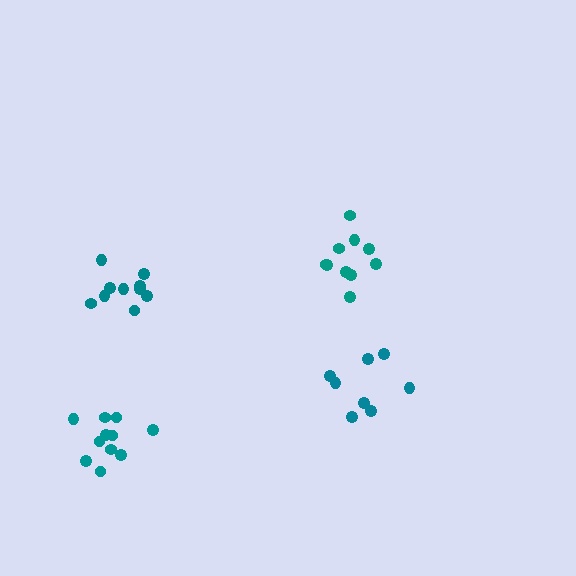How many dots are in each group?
Group 1: 8 dots, Group 2: 11 dots, Group 3: 10 dots, Group 4: 10 dots (39 total).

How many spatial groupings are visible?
There are 4 spatial groupings.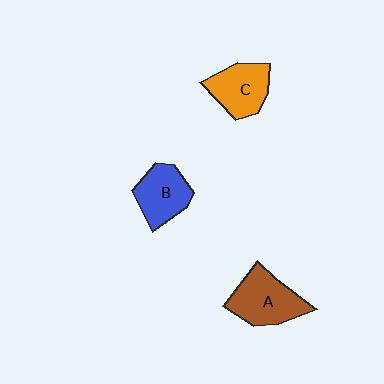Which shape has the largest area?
Shape A (brown).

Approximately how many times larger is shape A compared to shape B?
Approximately 1.2 times.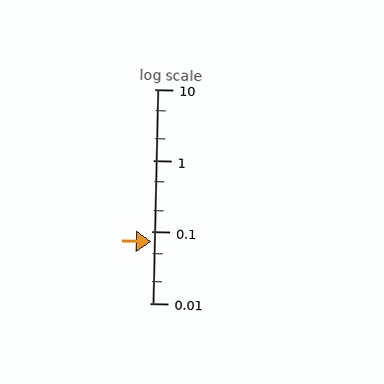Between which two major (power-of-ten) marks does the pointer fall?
The pointer is between 0.01 and 0.1.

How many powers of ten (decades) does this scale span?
The scale spans 3 decades, from 0.01 to 10.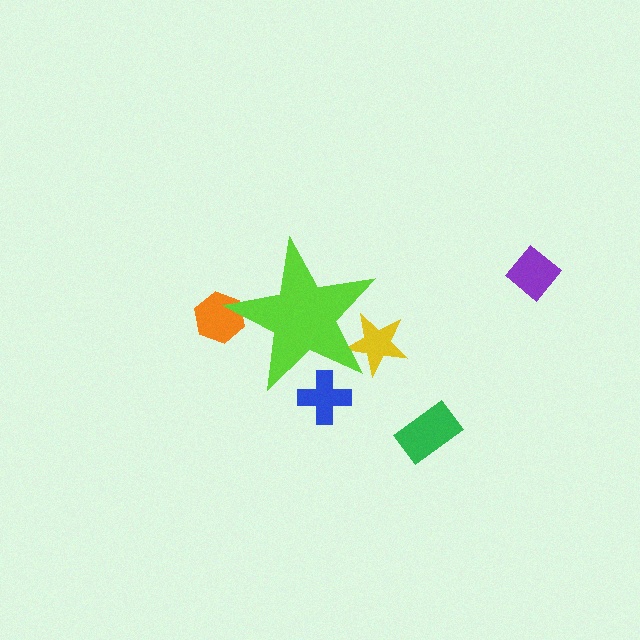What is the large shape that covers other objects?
A lime star.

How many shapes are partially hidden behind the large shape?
3 shapes are partially hidden.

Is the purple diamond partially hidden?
No, the purple diamond is fully visible.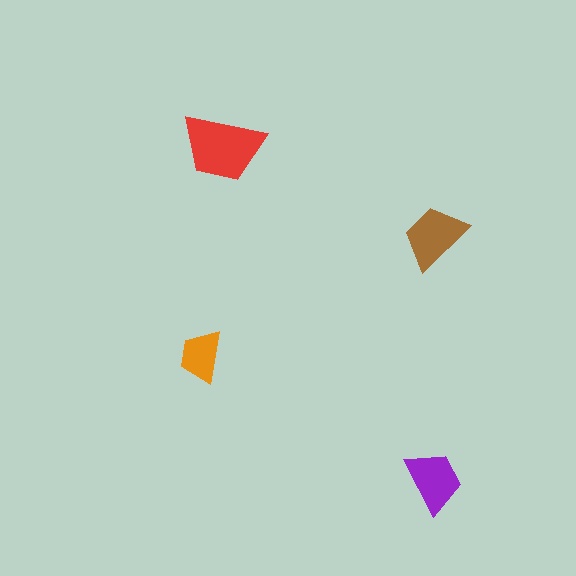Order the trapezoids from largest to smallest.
the red one, the brown one, the purple one, the orange one.